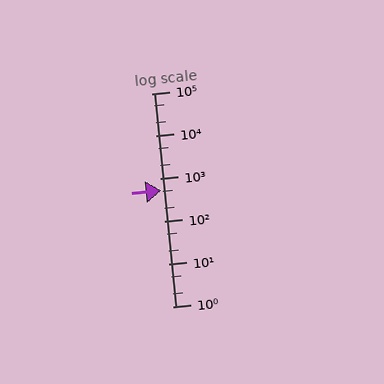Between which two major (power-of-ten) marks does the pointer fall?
The pointer is between 100 and 1000.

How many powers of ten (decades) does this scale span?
The scale spans 5 decades, from 1 to 100000.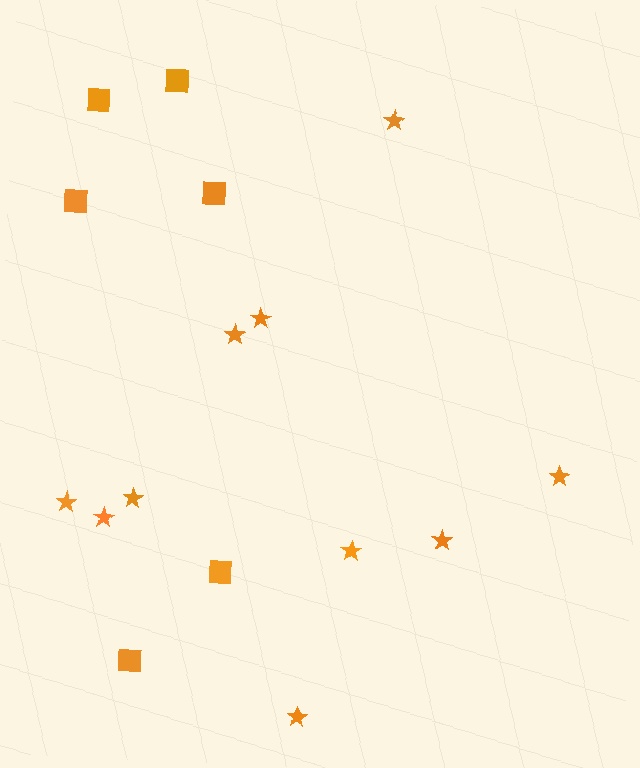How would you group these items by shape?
There are 2 groups: one group of stars (10) and one group of squares (6).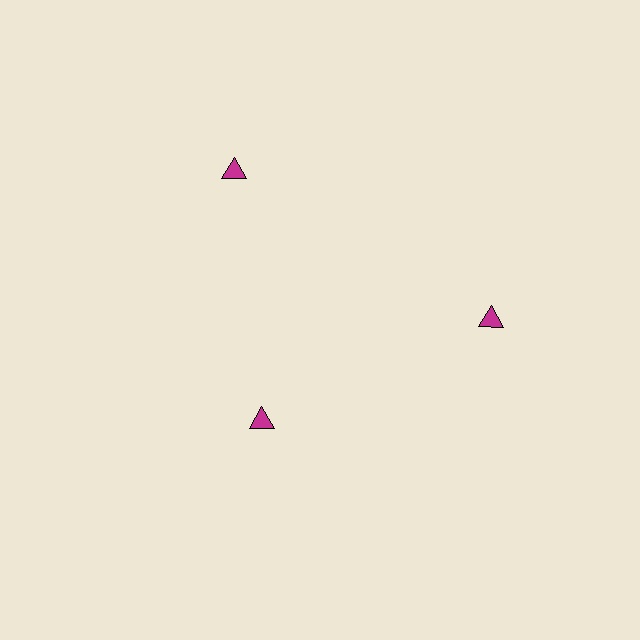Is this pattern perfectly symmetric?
No. The 3 magenta triangles are arranged in a ring, but one element near the 7 o'clock position is pulled inward toward the center, breaking the 3-fold rotational symmetry.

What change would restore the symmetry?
The symmetry would be restored by moving it outward, back onto the ring so that all 3 triangles sit at equal angles and equal distance from the center.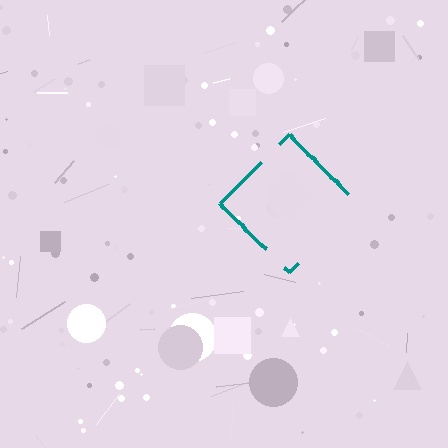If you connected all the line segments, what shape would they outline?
They would outline a diamond.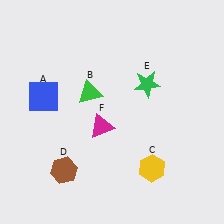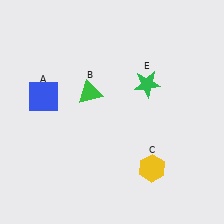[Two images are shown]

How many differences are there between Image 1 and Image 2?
There are 2 differences between the two images.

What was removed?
The magenta triangle (F), the brown hexagon (D) were removed in Image 2.